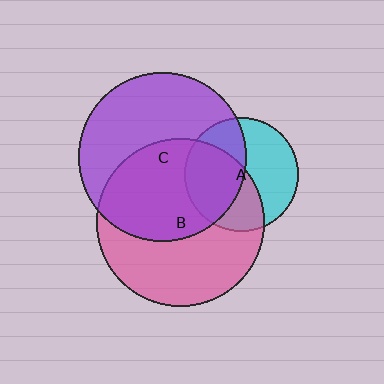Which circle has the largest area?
Circle C (purple).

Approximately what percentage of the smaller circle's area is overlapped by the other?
Approximately 45%.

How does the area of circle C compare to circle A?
Approximately 2.2 times.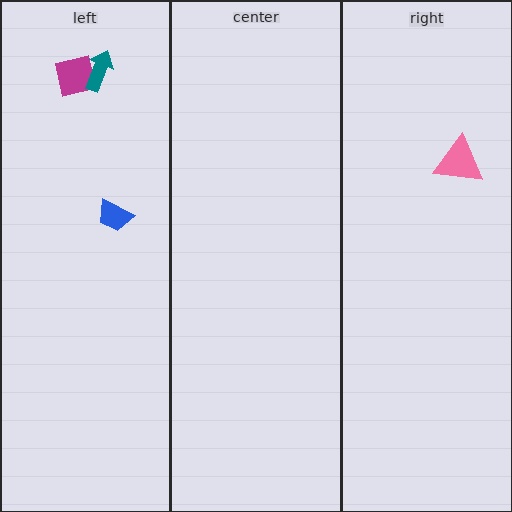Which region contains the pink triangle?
The right region.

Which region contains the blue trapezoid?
The left region.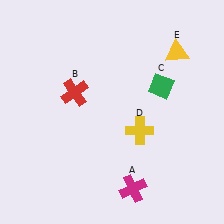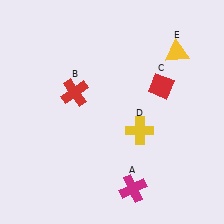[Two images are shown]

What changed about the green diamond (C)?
In Image 1, C is green. In Image 2, it changed to red.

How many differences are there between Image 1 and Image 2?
There is 1 difference between the two images.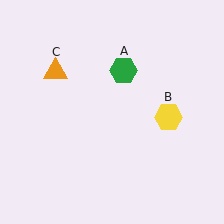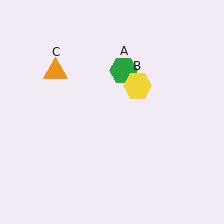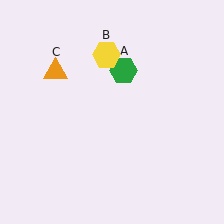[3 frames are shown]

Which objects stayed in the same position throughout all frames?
Green hexagon (object A) and orange triangle (object C) remained stationary.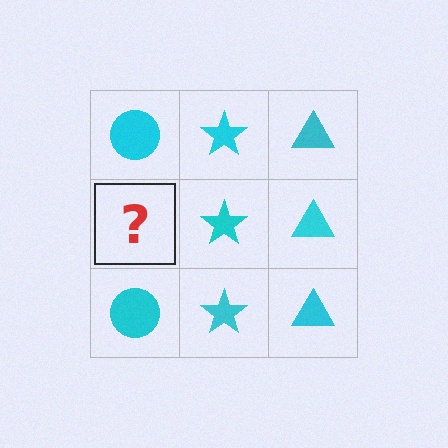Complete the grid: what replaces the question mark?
The question mark should be replaced with a cyan circle.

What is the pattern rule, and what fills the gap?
The rule is that each column has a consistent shape. The gap should be filled with a cyan circle.